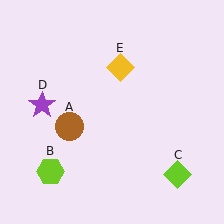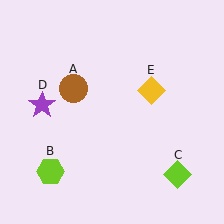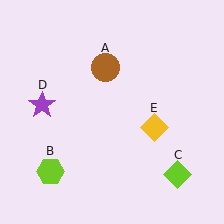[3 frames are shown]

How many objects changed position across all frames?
2 objects changed position: brown circle (object A), yellow diamond (object E).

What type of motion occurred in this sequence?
The brown circle (object A), yellow diamond (object E) rotated clockwise around the center of the scene.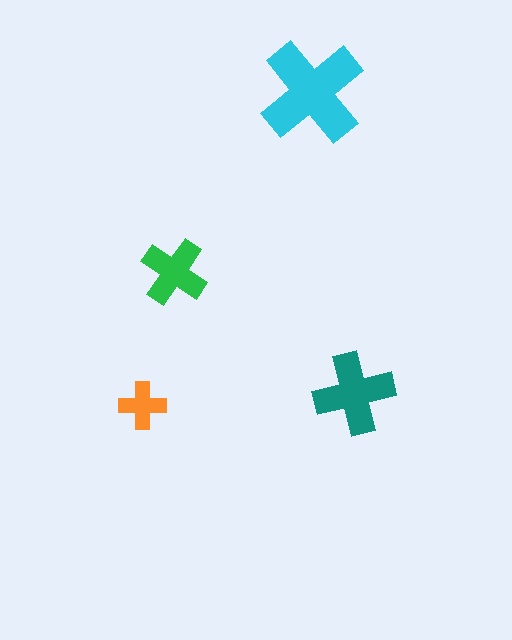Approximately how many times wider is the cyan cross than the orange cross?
About 2 times wider.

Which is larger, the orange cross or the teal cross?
The teal one.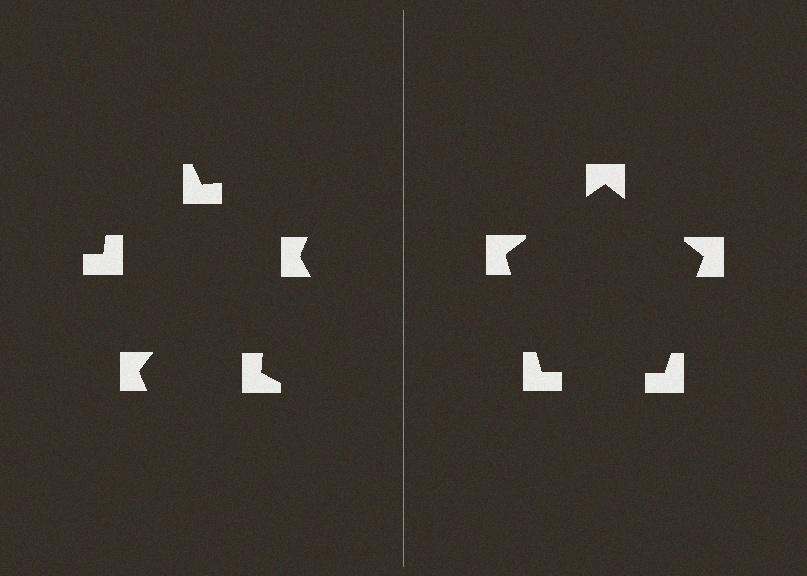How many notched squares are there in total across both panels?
10 — 5 on each side.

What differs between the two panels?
The notched squares are positioned identically on both sides; only the wedge orientations differ. On the right they align to a pentagon; on the left they are misaligned.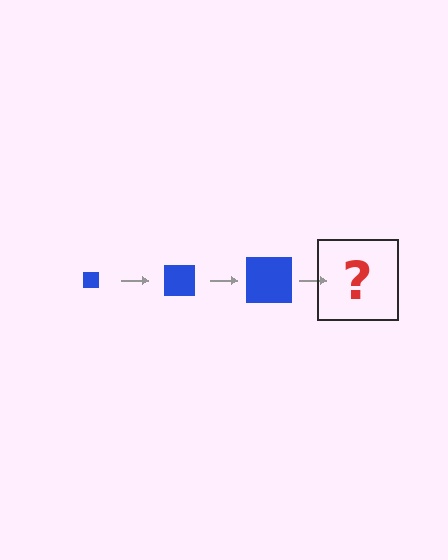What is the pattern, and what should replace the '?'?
The pattern is that the square gets progressively larger each step. The '?' should be a blue square, larger than the previous one.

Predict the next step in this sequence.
The next step is a blue square, larger than the previous one.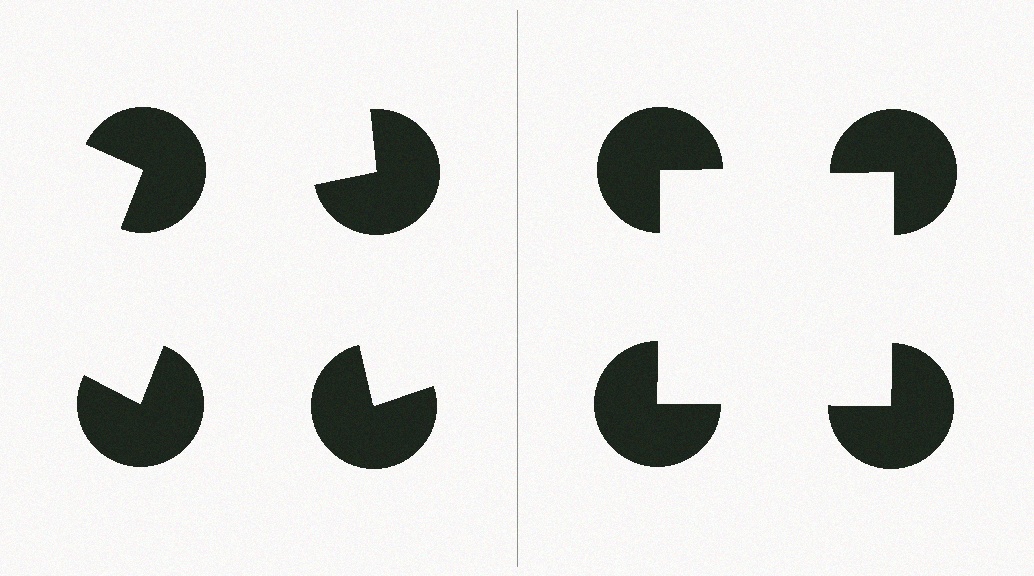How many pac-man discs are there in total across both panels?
8 — 4 on each side.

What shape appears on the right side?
An illusory square.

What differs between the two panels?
The pac-man discs are positioned identically on both sides; only the wedge orientations differ. On the right they align to a square; on the left they are misaligned.